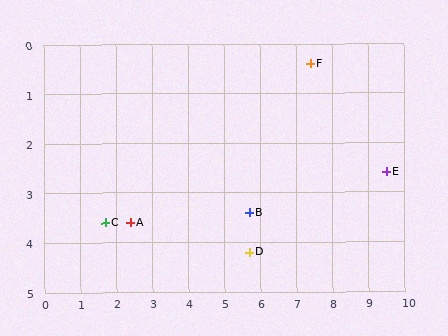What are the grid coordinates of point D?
Point D is at approximately (5.7, 4.2).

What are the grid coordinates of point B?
Point B is at approximately (5.7, 3.4).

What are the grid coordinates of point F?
Point F is at approximately (7.4, 0.4).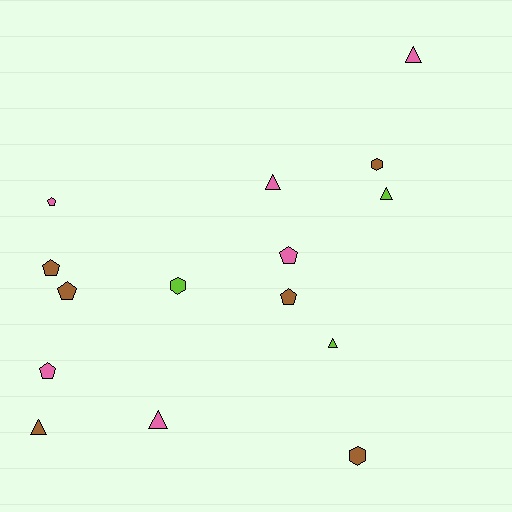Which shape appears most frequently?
Pentagon, with 6 objects.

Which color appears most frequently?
Brown, with 6 objects.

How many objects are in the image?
There are 15 objects.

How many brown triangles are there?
There is 1 brown triangle.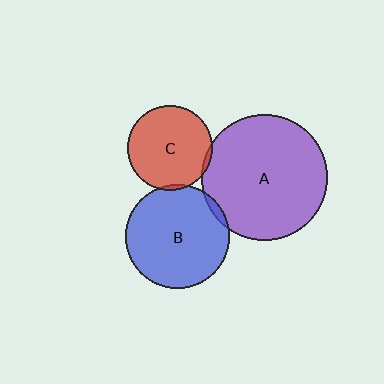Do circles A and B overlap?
Yes.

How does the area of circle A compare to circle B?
Approximately 1.5 times.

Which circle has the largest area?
Circle A (purple).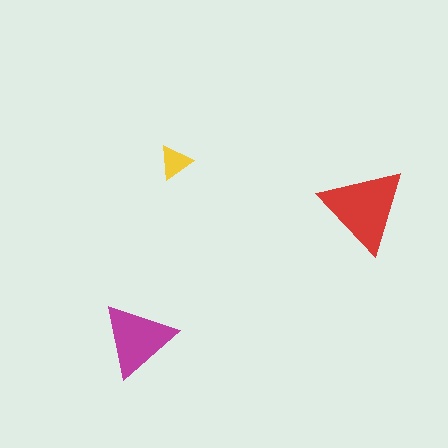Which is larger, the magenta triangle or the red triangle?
The red one.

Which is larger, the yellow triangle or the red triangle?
The red one.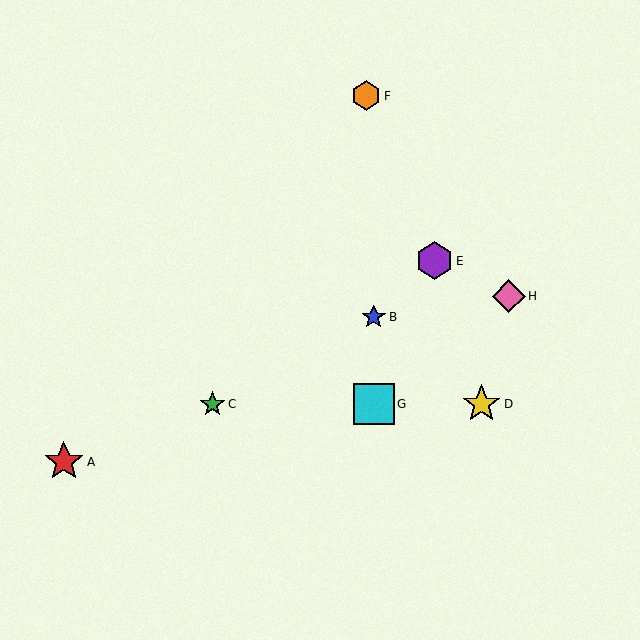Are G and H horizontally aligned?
No, G is at y≈404 and H is at y≈296.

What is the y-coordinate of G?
Object G is at y≈404.